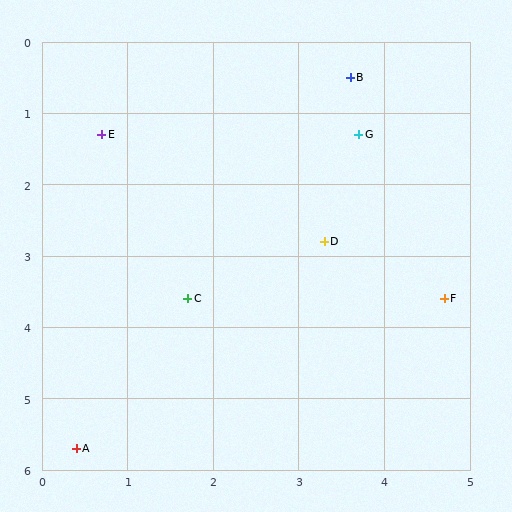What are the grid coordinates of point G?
Point G is at approximately (3.7, 1.3).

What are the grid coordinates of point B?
Point B is at approximately (3.6, 0.5).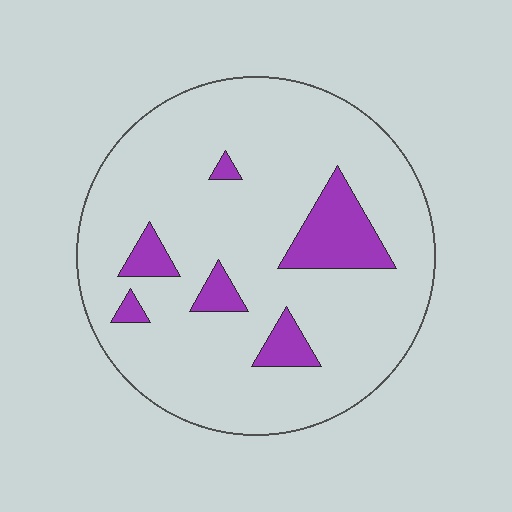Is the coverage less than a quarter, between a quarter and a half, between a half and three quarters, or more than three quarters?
Less than a quarter.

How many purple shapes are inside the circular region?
6.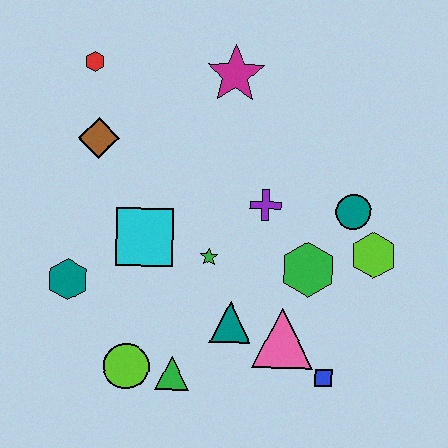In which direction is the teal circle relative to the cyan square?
The teal circle is to the right of the cyan square.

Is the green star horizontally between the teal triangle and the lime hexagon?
No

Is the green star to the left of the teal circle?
Yes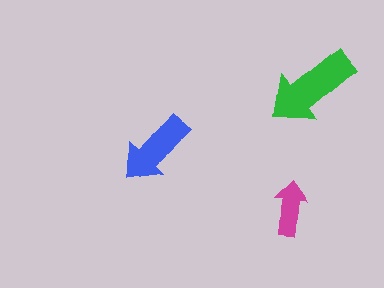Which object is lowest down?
The magenta arrow is bottommost.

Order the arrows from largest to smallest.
the green one, the blue one, the magenta one.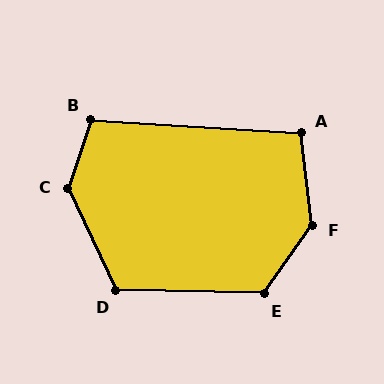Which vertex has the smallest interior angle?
A, at approximately 100 degrees.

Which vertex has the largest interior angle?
F, at approximately 138 degrees.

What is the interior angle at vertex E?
Approximately 124 degrees (obtuse).